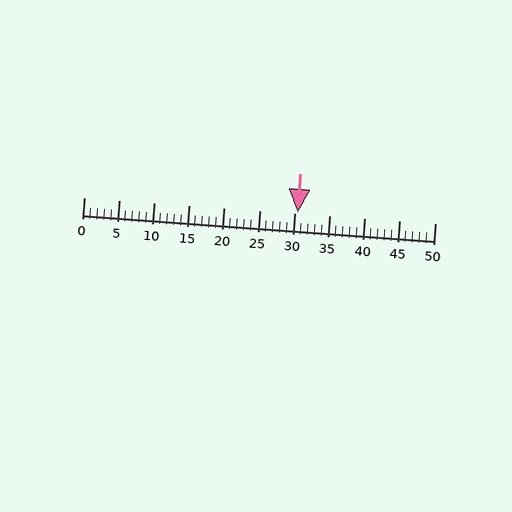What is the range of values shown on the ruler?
The ruler shows values from 0 to 50.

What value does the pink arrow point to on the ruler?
The pink arrow points to approximately 30.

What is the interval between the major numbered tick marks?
The major tick marks are spaced 5 units apart.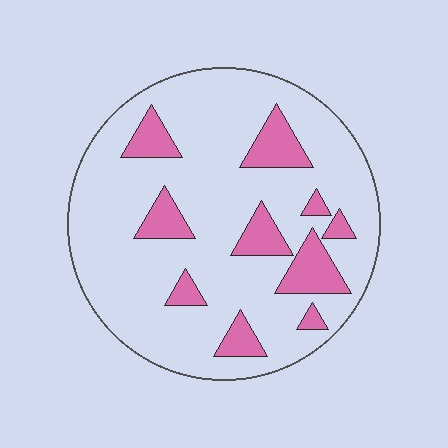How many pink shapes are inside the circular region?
10.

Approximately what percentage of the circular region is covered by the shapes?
Approximately 20%.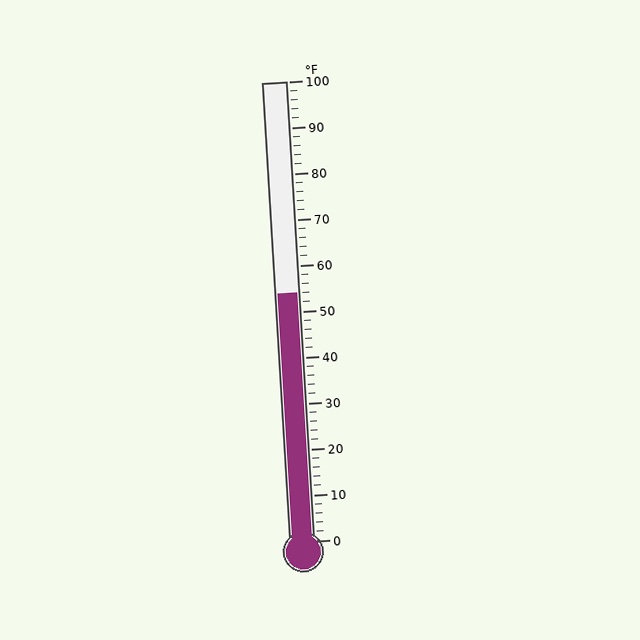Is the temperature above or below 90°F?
The temperature is below 90°F.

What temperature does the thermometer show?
The thermometer shows approximately 54°F.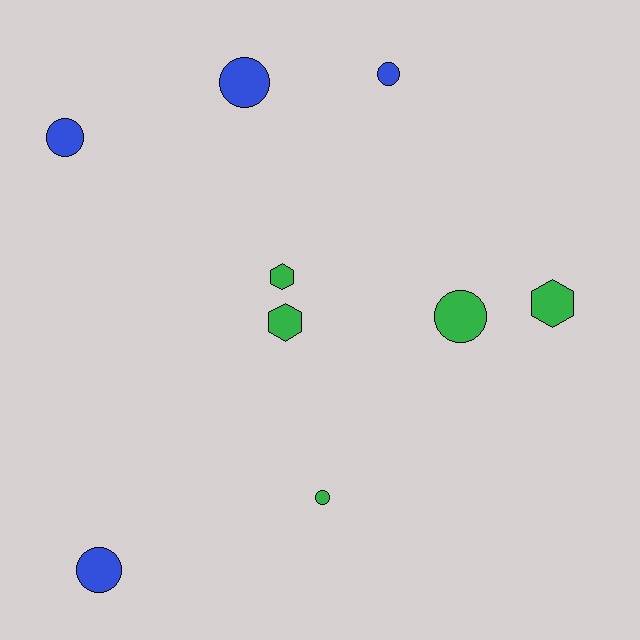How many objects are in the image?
There are 9 objects.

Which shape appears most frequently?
Circle, with 6 objects.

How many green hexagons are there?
There are 3 green hexagons.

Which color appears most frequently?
Green, with 5 objects.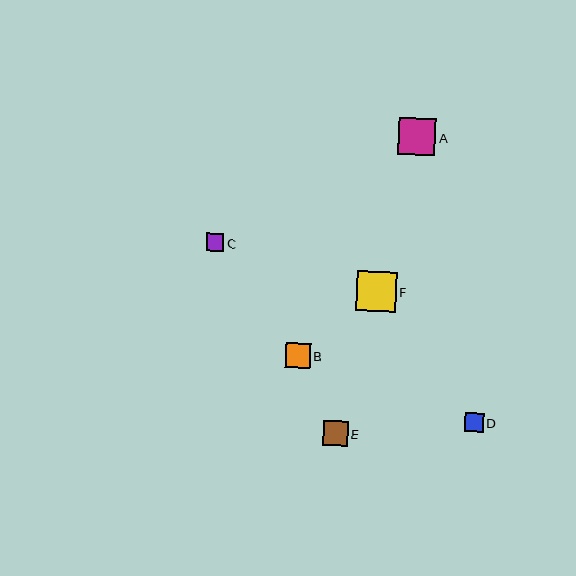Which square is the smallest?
Square C is the smallest with a size of approximately 18 pixels.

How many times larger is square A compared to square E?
Square A is approximately 1.5 times the size of square E.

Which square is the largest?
Square F is the largest with a size of approximately 40 pixels.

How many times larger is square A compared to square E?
Square A is approximately 1.5 times the size of square E.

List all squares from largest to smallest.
From largest to smallest: F, A, B, E, D, C.